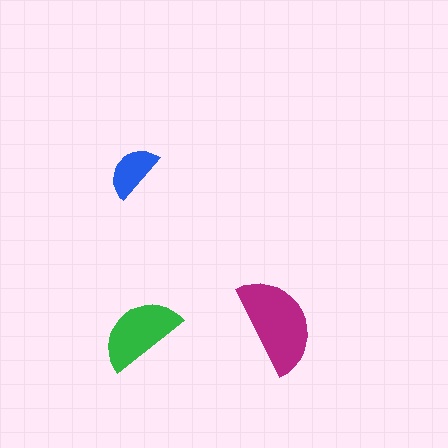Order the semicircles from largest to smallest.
the magenta one, the green one, the blue one.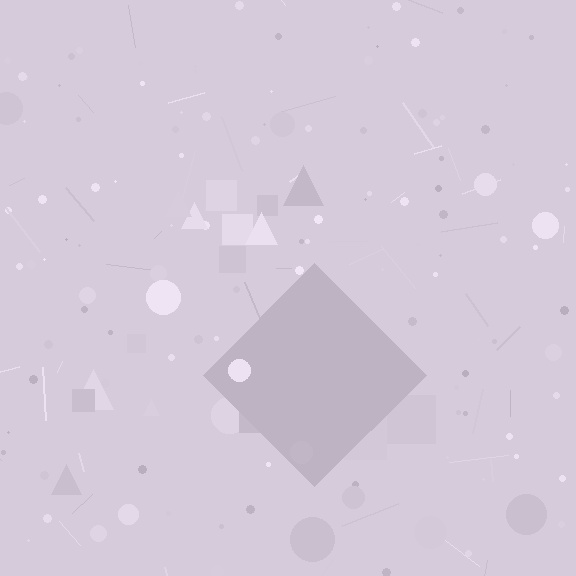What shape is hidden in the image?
A diamond is hidden in the image.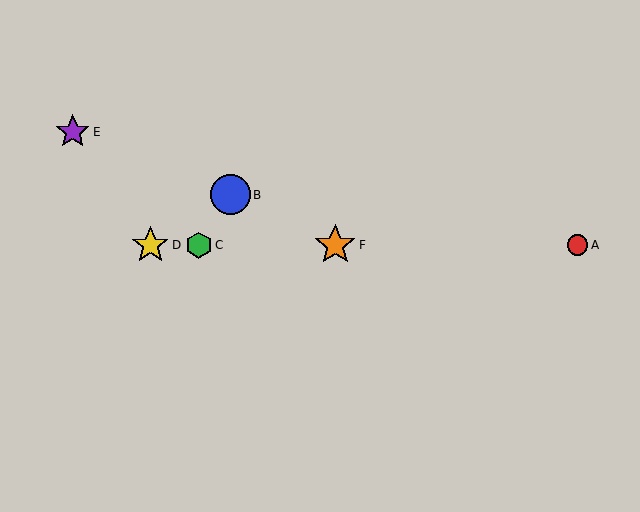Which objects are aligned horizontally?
Objects A, C, D, F are aligned horizontally.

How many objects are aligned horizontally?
4 objects (A, C, D, F) are aligned horizontally.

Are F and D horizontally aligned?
Yes, both are at y≈245.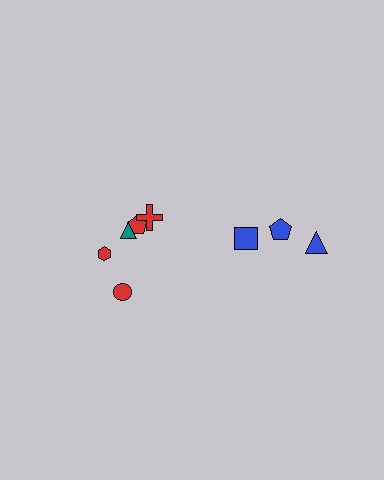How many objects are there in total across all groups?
There are 8 objects.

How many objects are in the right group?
There are 3 objects.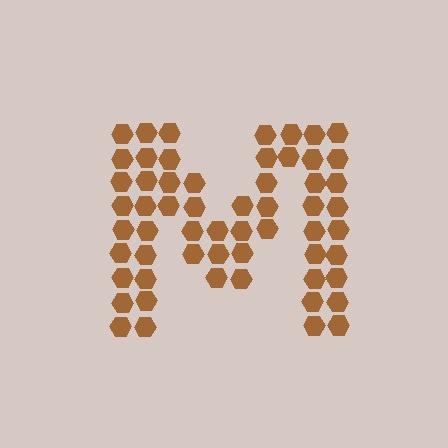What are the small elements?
The small elements are hexagons.